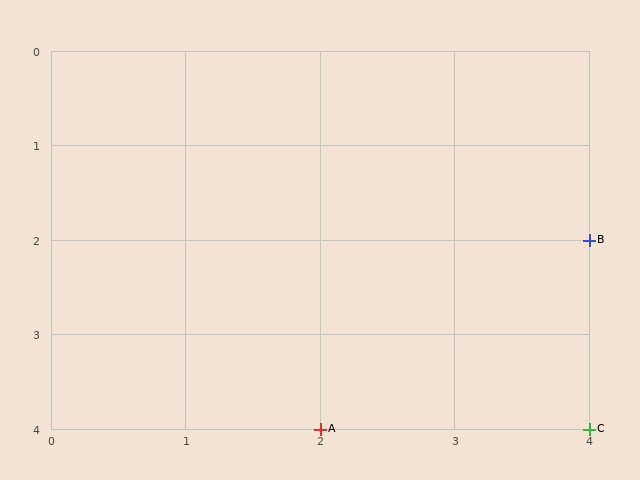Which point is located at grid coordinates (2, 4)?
Point A is at (2, 4).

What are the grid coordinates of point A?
Point A is at grid coordinates (2, 4).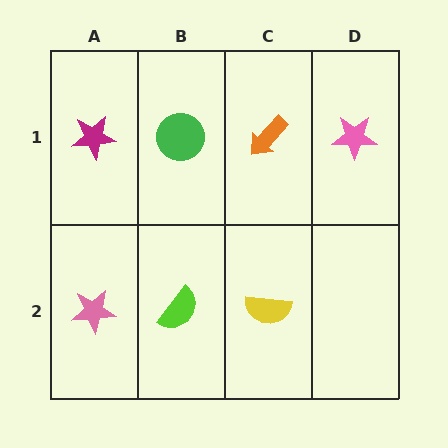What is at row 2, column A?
A pink star.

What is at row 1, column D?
A pink star.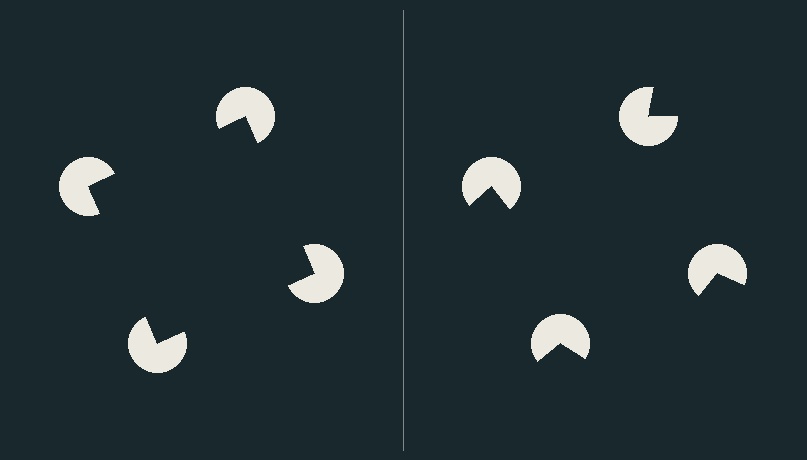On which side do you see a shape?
An illusory square appears on the left side. On the right side the wedge cuts are rotated, so no coherent shape forms.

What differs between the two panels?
The pac-man discs are positioned identically on both sides; only the wedge orientations differ. On the left they align to a square; on the right they are misaligned.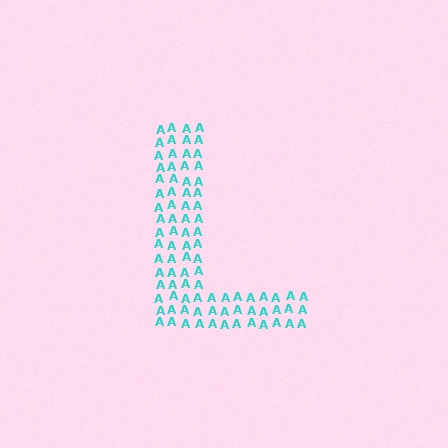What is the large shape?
The large shape is the letter L.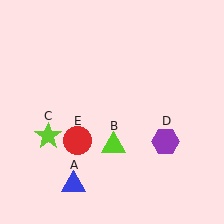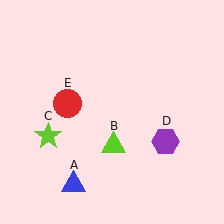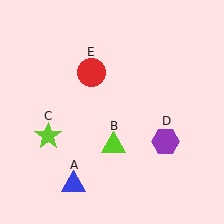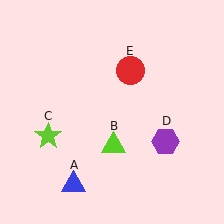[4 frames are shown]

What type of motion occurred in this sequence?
The red circle (object E) rotated clockwise around the center of the scene.